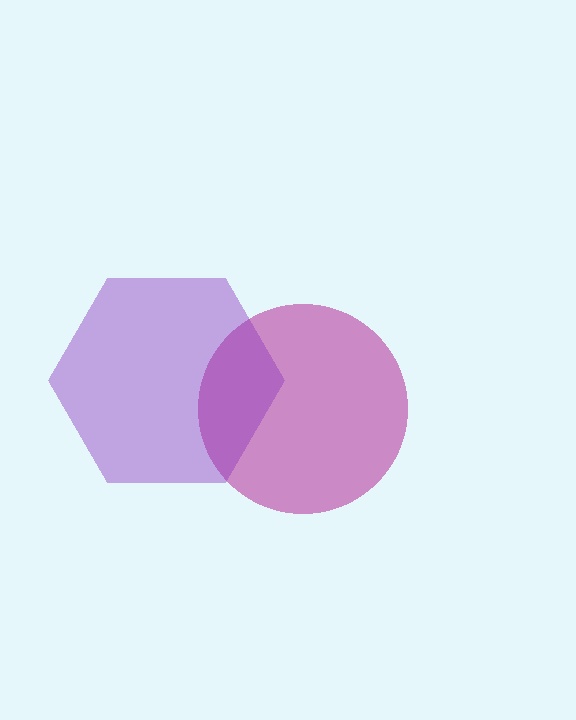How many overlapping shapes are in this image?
There are 2 overlapping shapes in the image.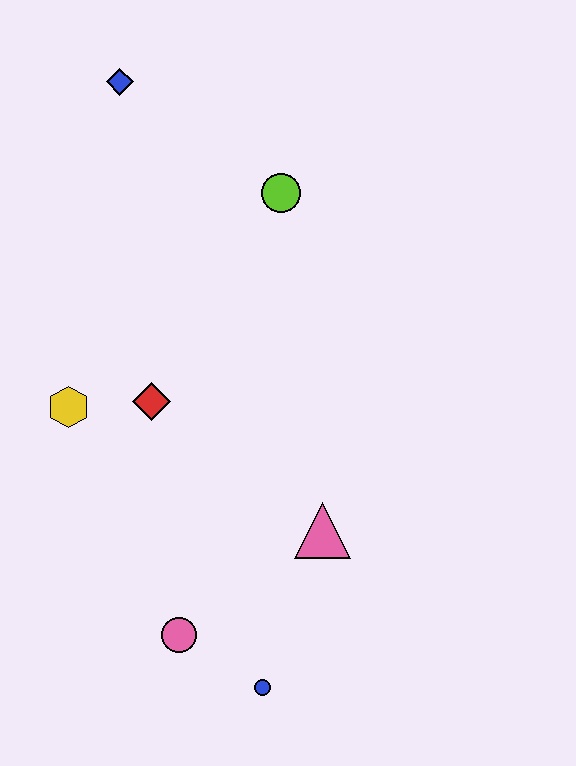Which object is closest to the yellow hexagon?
The red diamond is closest to the yellow hexagon.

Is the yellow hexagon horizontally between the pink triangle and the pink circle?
No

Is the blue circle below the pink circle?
Yes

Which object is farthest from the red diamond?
The blue diamond is farthest from the red diamond.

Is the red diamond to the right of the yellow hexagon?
Yes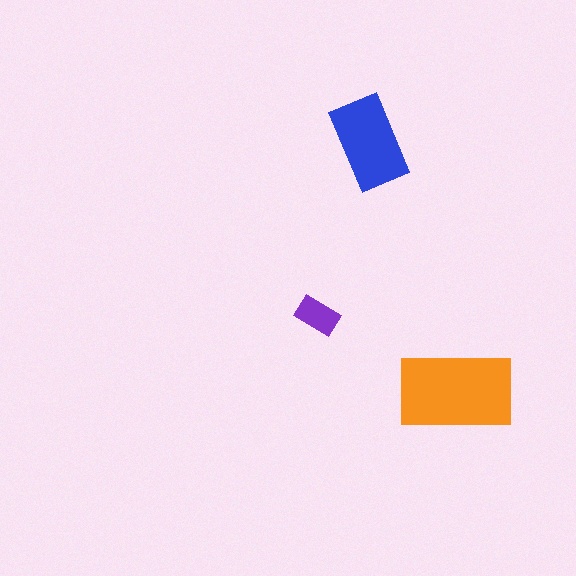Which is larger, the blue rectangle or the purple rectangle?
The blue one.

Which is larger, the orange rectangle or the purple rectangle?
The orange one.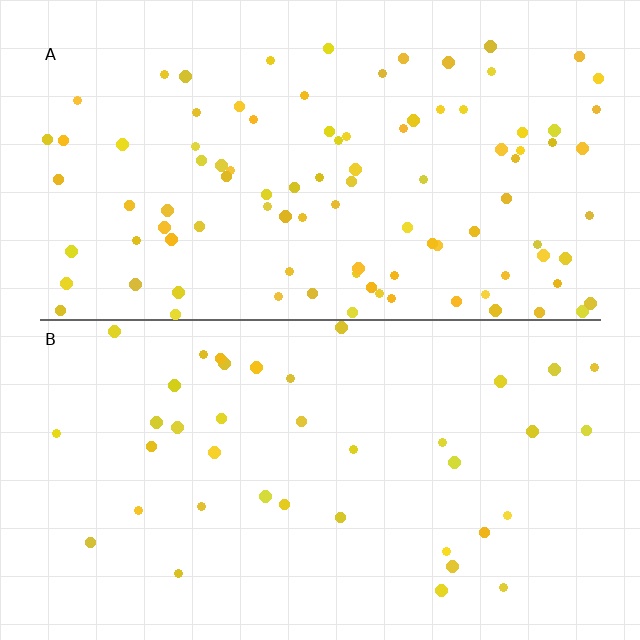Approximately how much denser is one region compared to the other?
Approximately 2.5× — region A over region B.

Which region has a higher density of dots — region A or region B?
A (the top).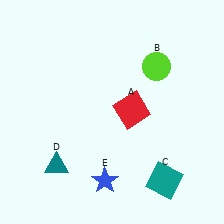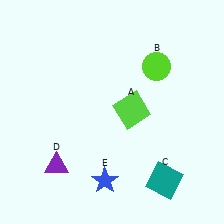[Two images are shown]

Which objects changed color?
A changed from red to lime. D changed from teal to purple.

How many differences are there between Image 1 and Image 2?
There are 2 differences between the two images.